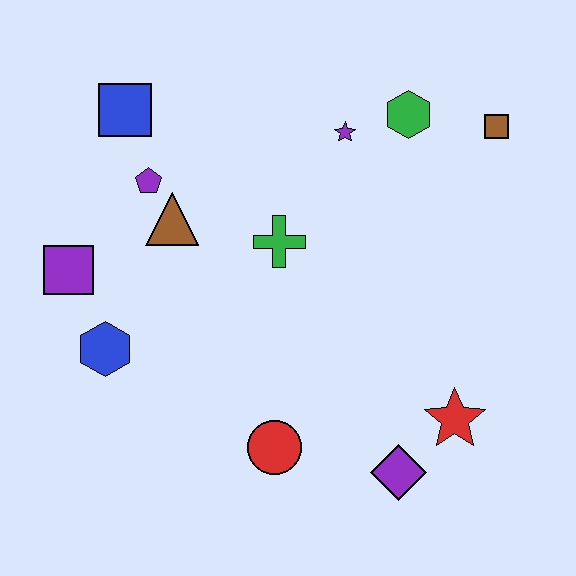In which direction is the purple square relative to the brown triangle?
The purple square is to the left of the brown triangle.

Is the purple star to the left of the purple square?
No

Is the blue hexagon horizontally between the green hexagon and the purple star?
No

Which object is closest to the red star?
The purple diamond is closest to the red star.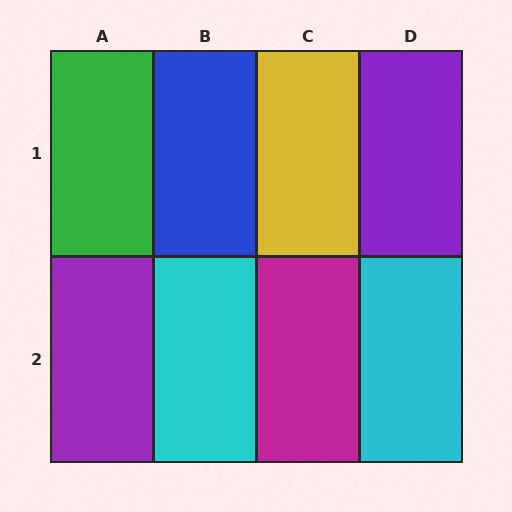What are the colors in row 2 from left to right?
Purple, cyan, magenta, cyan.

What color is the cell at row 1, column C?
Yellow.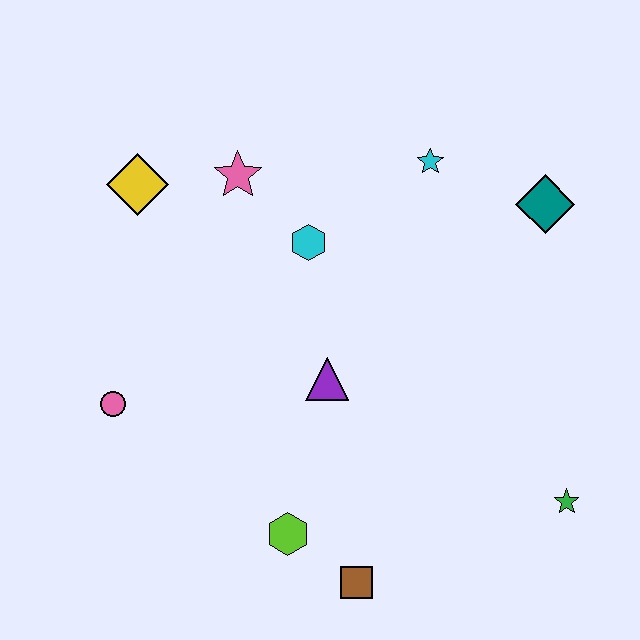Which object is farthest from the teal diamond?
The pink circle is farthest from the teal diamond.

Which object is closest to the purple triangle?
The cyan hexagon is closest to the purple triangle.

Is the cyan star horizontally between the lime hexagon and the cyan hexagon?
No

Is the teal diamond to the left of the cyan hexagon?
No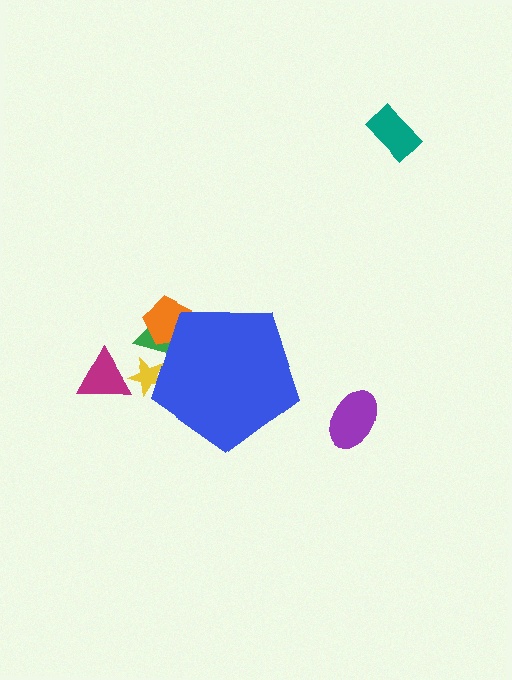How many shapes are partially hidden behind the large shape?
3 shapes are partially hidden.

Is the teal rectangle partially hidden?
No, the teal rectangle is fully visible.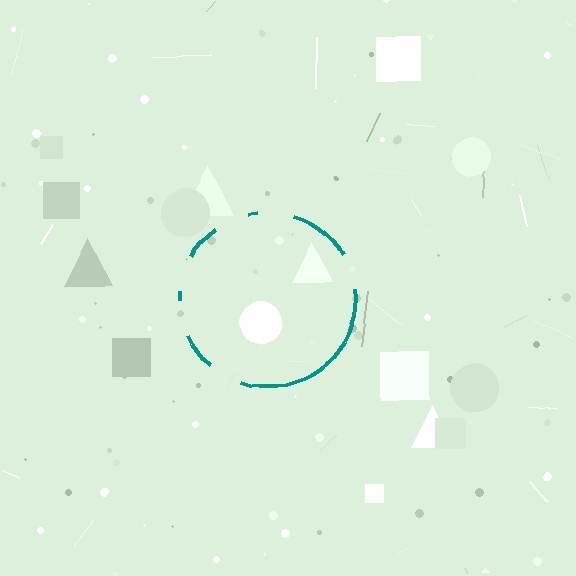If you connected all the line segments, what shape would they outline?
They would outline a circle.